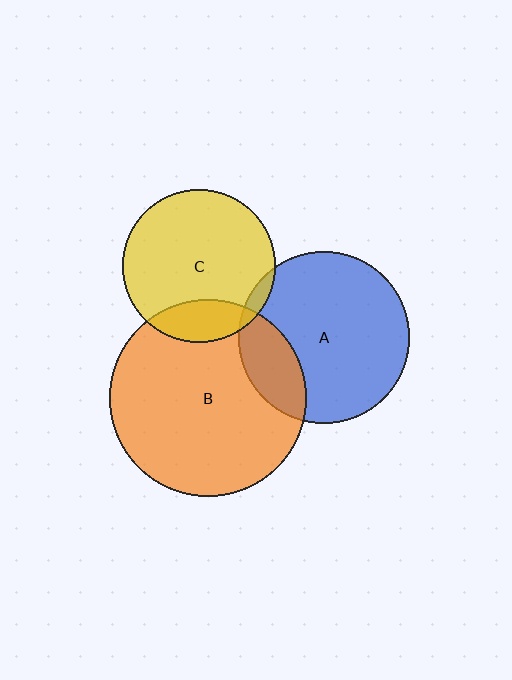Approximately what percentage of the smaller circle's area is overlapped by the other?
Approximately 20%.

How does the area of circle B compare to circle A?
Approximately 1.3 times.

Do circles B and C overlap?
Yes.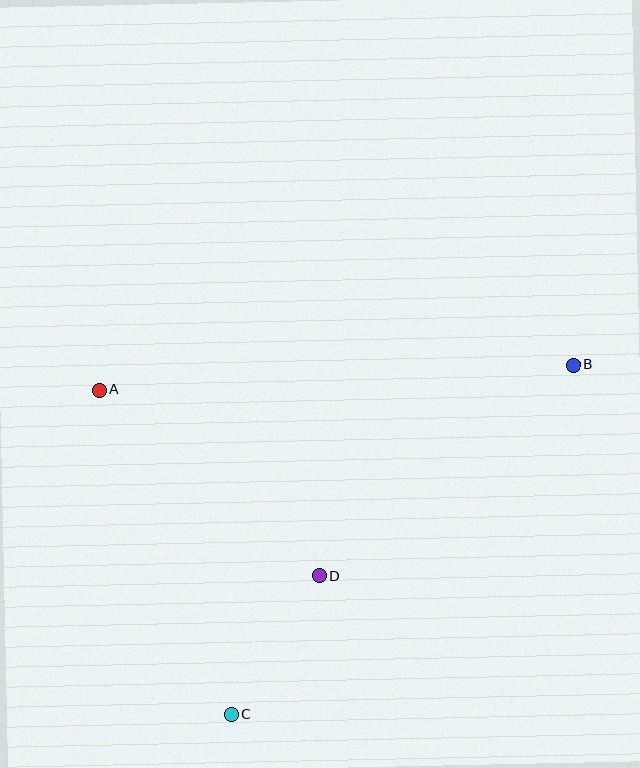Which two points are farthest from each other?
Points B and C are farthest from each other.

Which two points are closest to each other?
Points C and D are closest to each other.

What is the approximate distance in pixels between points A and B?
The distance between A and B is approximately 474 pixels.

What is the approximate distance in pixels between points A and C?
The distance between A and C is approximately 350 pixels.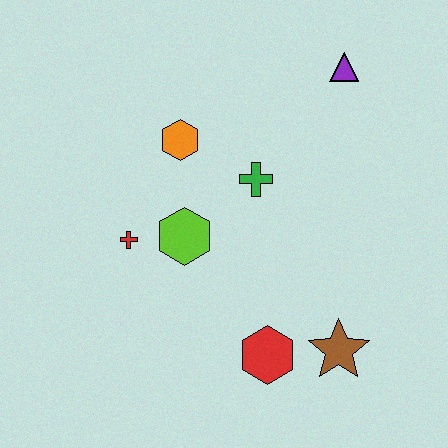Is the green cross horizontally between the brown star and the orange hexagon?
Yes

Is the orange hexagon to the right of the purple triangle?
No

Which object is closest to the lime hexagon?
The red cross is closest to the lime hexagon.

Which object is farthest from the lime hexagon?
The purple triangle is farthest from the lime hexagon.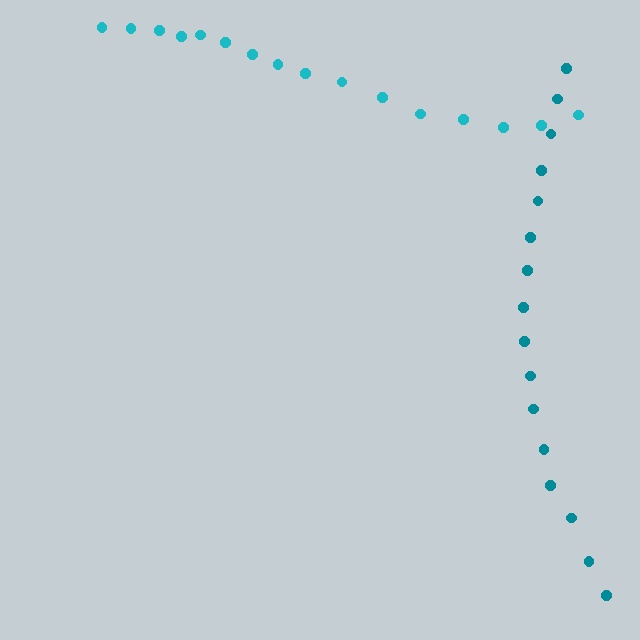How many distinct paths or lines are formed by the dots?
There are 2 distinct paths.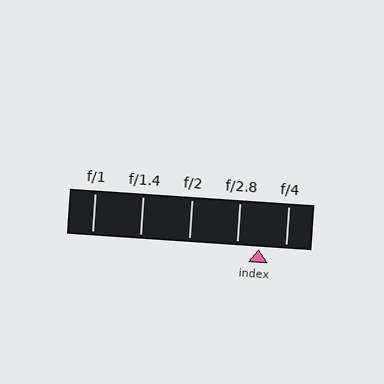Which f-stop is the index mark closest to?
The index mark is closest to f/2.8.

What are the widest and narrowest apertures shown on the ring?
The widest aperture shown is f/1 and the narrowest is f/4.